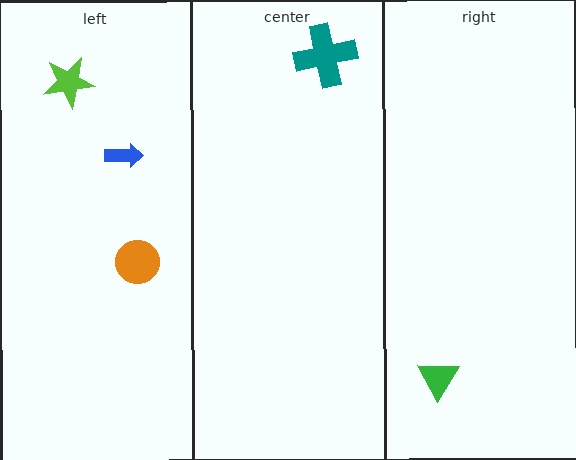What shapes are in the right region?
The green triangle.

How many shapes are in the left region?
3.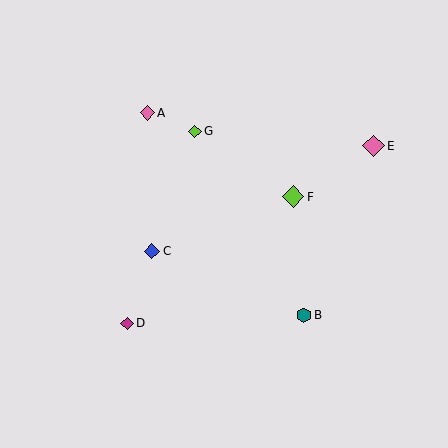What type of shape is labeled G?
Shape G is a lime diamond.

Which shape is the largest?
The pink diamond (labeled E) is the largest.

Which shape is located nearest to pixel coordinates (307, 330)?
The teal hexagon (labeled B) at (304, 315) is nearest to that location.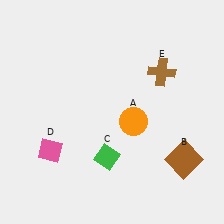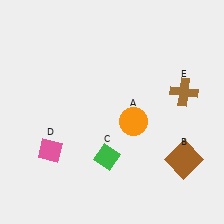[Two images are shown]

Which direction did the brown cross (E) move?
The brown cross (E) moved right.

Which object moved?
The brown cross (E) moved right.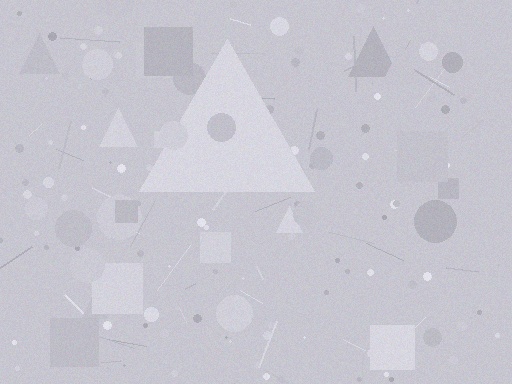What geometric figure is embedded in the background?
A triangle is embedded in the background.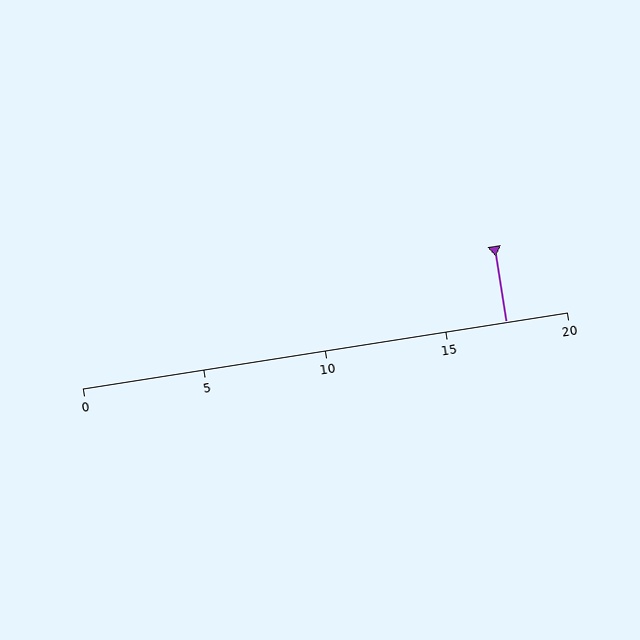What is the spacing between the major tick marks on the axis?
The major ticks are spaced 5 apart.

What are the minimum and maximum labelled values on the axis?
The axis runs from 0 to 20.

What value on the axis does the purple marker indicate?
The marker indicates approximately 17.5.